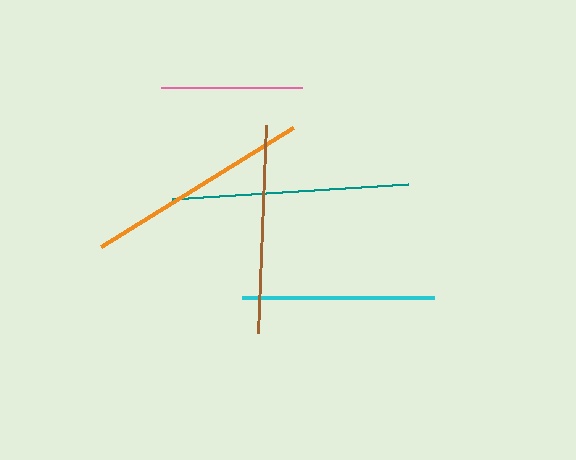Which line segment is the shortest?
The pink line is the shortest at approximately 141 pixels.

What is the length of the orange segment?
The orange segment is approximately 226 pixels long.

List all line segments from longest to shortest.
From longest to shortest: teal, orange, brown, cyan, pink.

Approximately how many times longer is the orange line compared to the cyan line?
The orange line is approximately 1.2 times the length of the cyan line.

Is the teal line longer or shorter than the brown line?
The teal line is longer than the brown line.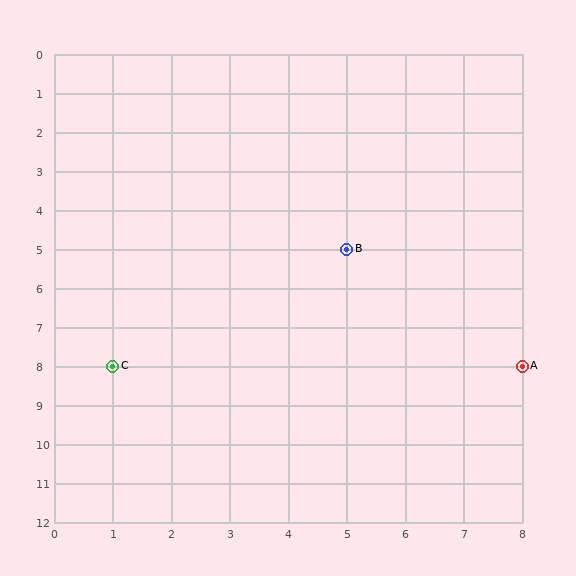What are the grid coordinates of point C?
Point C is at grid coordinates (1, 8).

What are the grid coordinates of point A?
Point A is at grid coordinates (8, 8).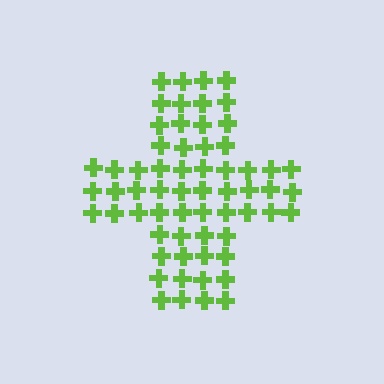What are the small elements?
The small elements are crosses.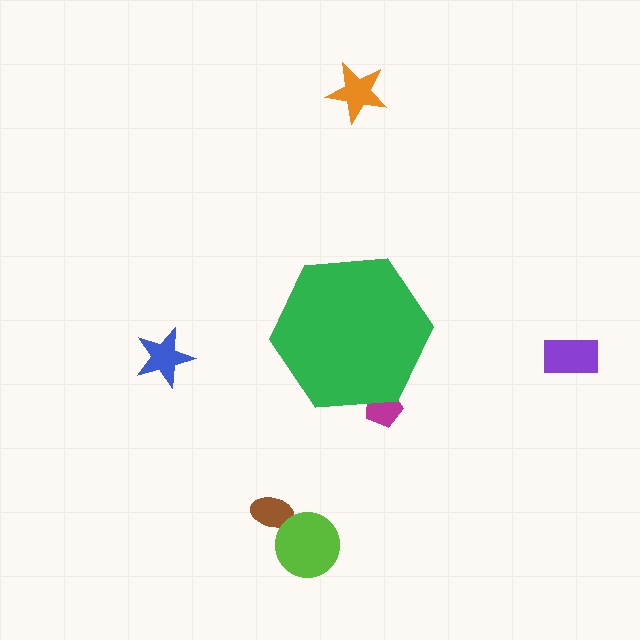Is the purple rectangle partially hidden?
No, the purple rectangle is fully visible.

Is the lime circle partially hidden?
No, the lime circle is fully visible.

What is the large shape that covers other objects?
A green hexagon.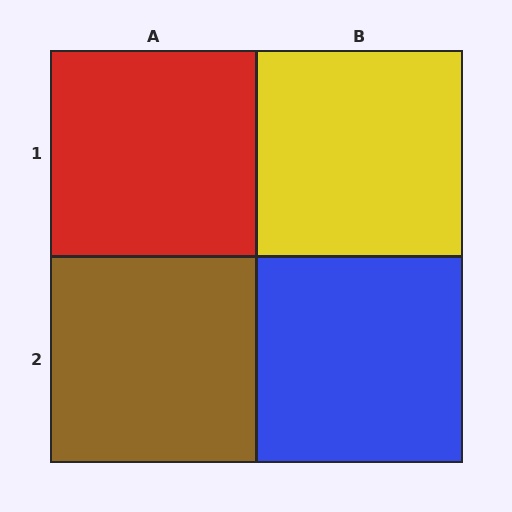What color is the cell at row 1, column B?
Yellow.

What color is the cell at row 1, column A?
Red.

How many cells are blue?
1 cell is blue.